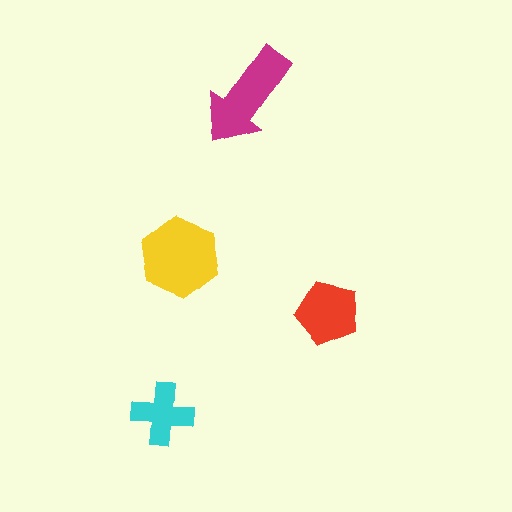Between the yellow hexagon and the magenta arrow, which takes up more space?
The yellow hexagon.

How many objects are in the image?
There are 4 objects in the image.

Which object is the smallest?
The cyan cross.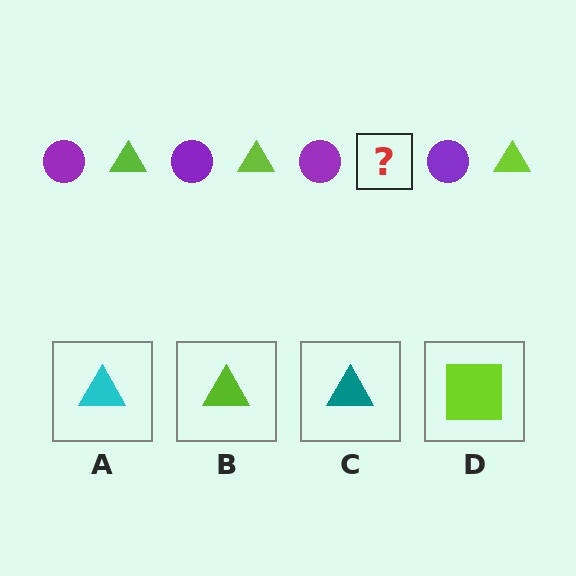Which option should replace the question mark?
Option B.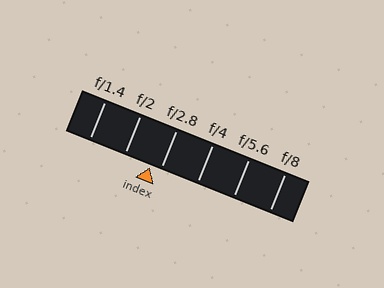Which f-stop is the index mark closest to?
The index mark is closest to f/2.8.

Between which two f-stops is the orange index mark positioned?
The index mark is between f/2 and f/2.8.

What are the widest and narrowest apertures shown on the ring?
The widest aperture shown is f/1.4 and the narrowest is f/8.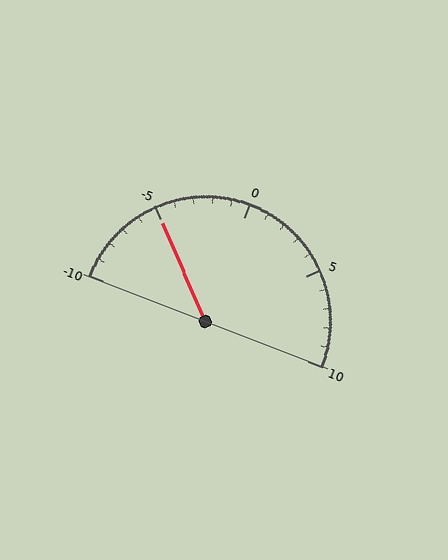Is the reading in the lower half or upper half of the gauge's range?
The reading is in the lower half of the range (-10 to 10).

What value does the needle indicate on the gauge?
The needle indicates approximately -5.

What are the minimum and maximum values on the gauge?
The gauge ranges from -10 to 10.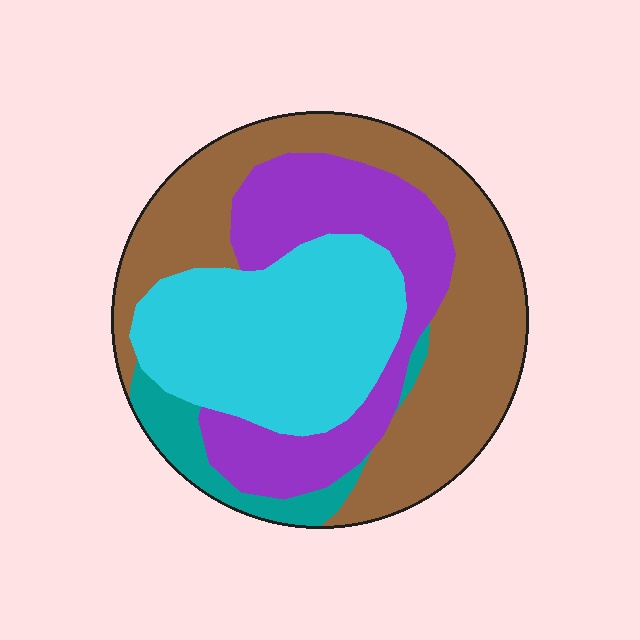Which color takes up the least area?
Teal, at roughly 10%.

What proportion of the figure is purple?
Purple covers roughly 25% of the figure.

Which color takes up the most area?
Brown, at roughly 40%.